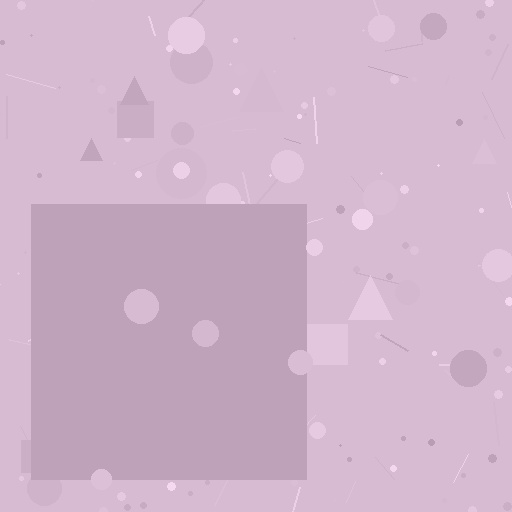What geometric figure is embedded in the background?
A square is embedded in the background.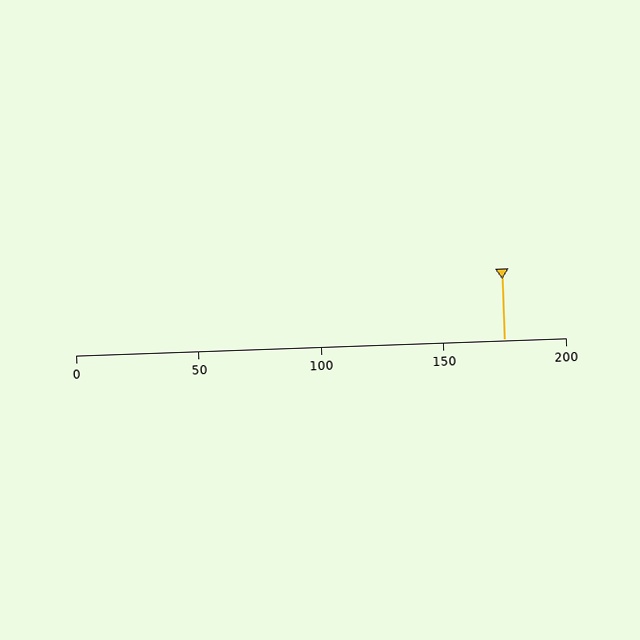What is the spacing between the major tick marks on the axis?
The major ticks are spaced 50 apart.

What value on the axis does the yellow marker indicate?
The marker indicates approximately 175.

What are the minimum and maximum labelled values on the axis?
The axis runs from 0 to 200.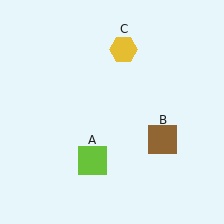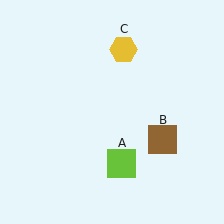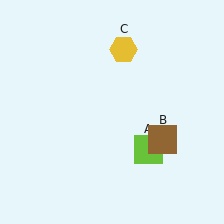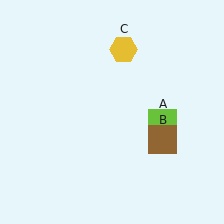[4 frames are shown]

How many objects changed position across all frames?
1 object changed position: lime square (object A).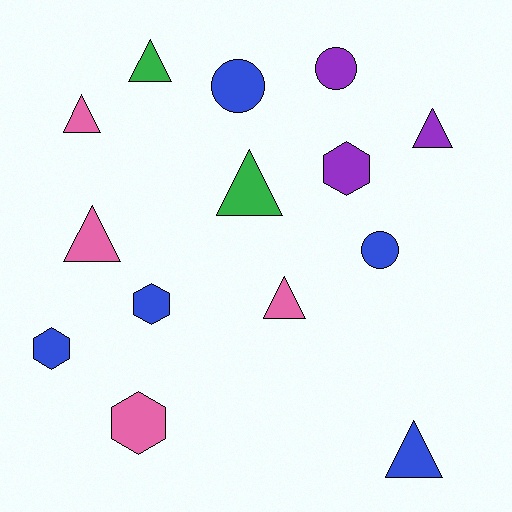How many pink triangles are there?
There are 3 pink triangles.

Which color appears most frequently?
Blue, with 5 objects.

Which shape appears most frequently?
Triangle, with 7 objects.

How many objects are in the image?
There are 14 objects.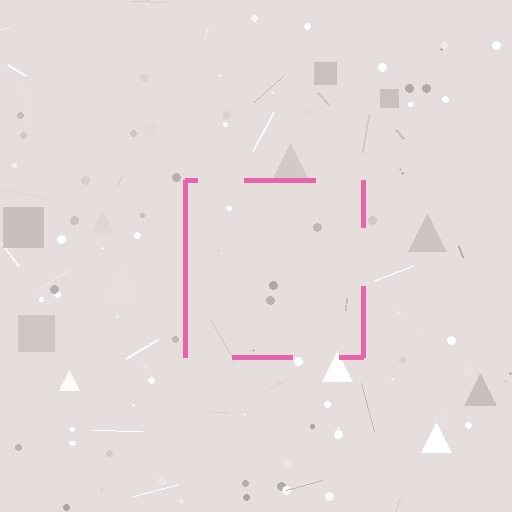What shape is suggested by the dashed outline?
The dashed outline suggests a square.